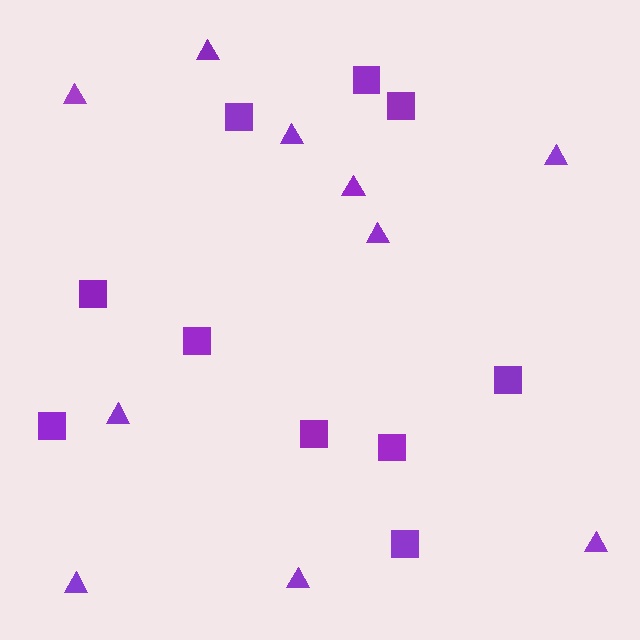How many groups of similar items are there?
There are 2 groups: one group of triangles (10) and one group of squares (10).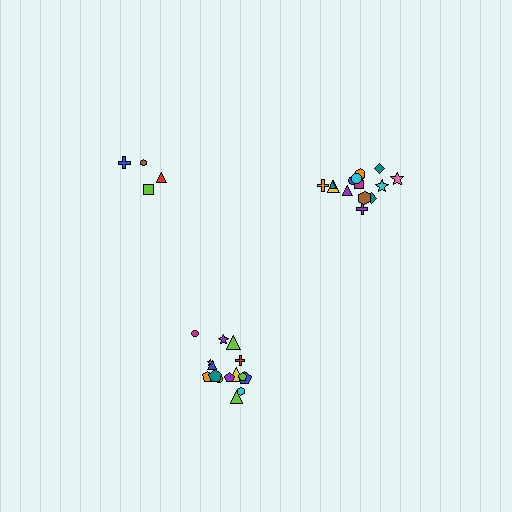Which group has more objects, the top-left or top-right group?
The top-right group.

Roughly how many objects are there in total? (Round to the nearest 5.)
Roughly 35 objects in total.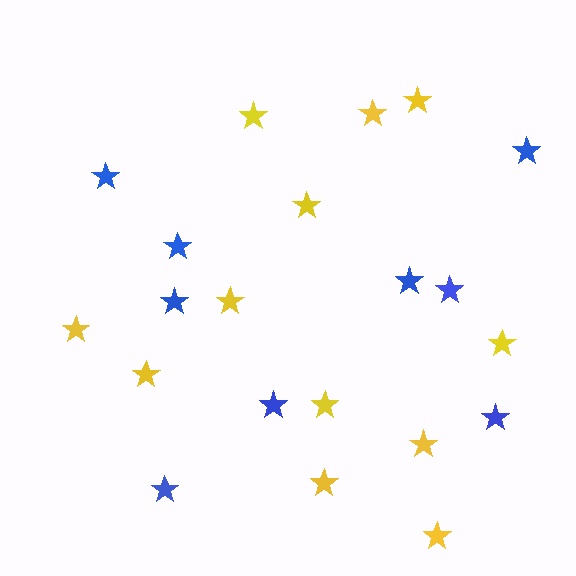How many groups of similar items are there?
There are 2 groups: one group of blue stars (9) and one group of yellow stars (12).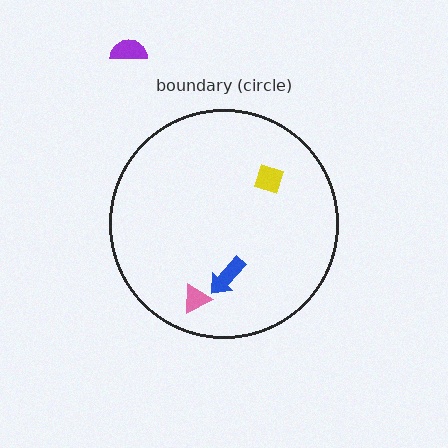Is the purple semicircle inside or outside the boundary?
Outside.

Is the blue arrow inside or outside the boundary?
Inside.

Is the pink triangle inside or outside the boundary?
Inside.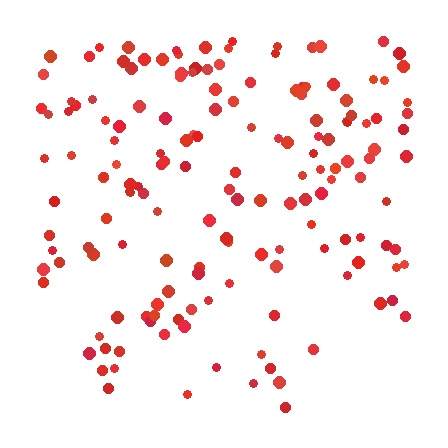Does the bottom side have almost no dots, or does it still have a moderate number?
Still a moderate number, just noticeably fewer than the top.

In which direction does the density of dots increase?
From bottom to top, with the top side densest.